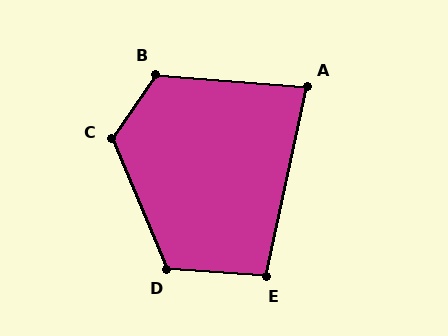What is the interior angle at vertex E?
Approximately 98 degrees (obtuse).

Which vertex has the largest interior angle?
C, at approximately 123 degrees.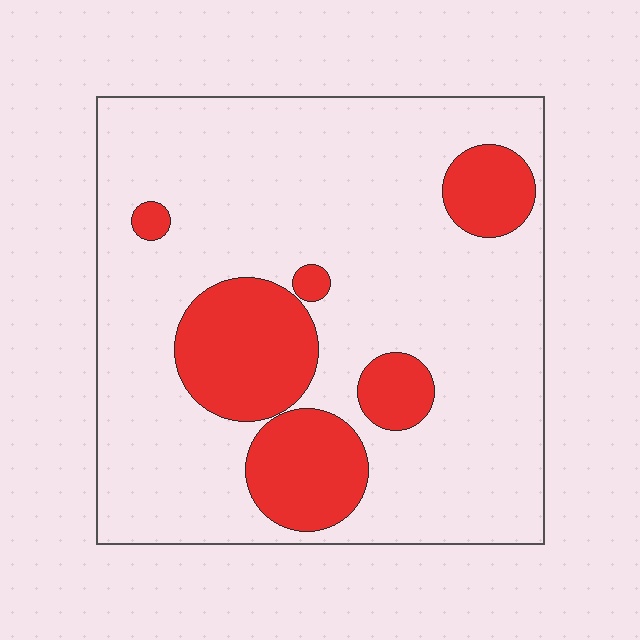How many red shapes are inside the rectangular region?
6.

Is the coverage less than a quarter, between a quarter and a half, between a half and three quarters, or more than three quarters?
Less than a quarter.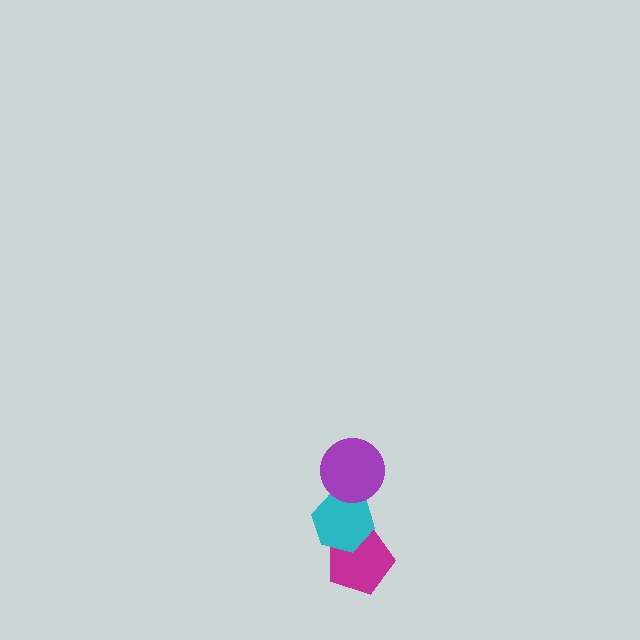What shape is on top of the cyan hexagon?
The purple circle is on top of the cyan hexagon.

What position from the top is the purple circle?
The purple circle is 1st from the top.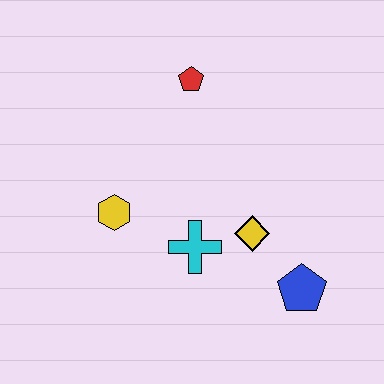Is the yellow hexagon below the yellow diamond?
No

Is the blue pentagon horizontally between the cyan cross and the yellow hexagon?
No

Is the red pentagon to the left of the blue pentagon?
Yes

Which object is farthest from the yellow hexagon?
The blue pentagon is farthest from the yellow hexagon.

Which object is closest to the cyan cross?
The yellow diamond is closest to the cyan cross.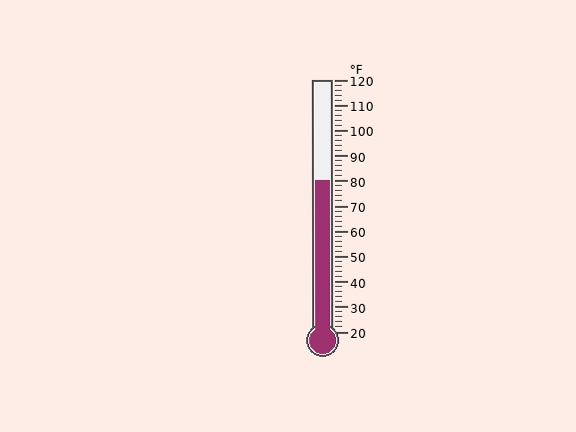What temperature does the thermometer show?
The thermometer shows approximately 80°F.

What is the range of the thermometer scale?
The thermometer scale ranges from 20°F to 120°F.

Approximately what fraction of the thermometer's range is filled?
The thermometer is filled to approximately 60% of its range.